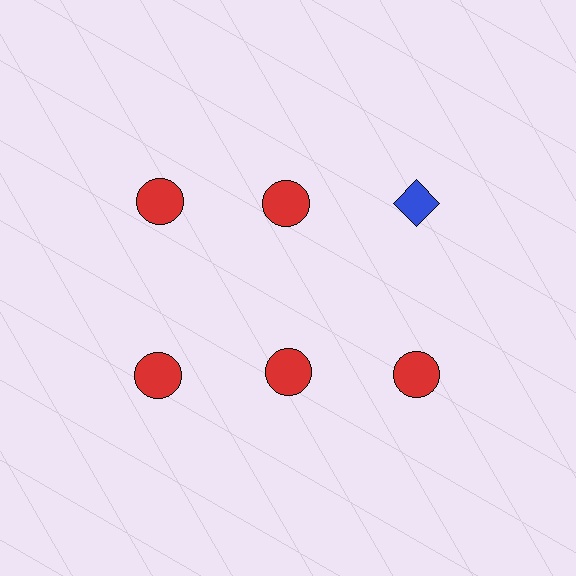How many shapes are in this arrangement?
There are 6 shapes arranged in a grid pattern.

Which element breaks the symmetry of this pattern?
The blue diamond in the top row, center column breaks the symmetry. All other shapes are red circles.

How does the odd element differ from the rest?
It differs in both color (blue instead of red) and shape (diamond instead of circle).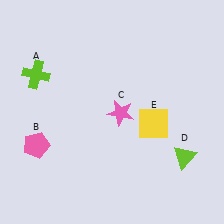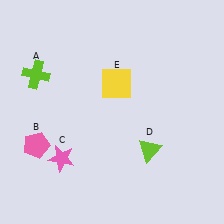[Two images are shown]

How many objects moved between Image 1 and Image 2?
3 objects moved between the two images.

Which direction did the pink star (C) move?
The pink star (C) moved left.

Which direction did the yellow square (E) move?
The yellow square (E) moved up.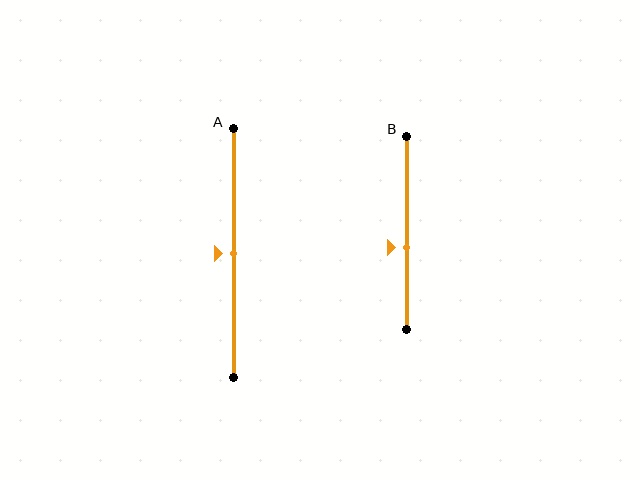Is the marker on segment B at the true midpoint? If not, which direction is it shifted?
No, the marker on segment B is shifted downward by about 8% of the segment length.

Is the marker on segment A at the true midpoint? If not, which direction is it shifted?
Yes, the marker on segment A is at the true midpoint.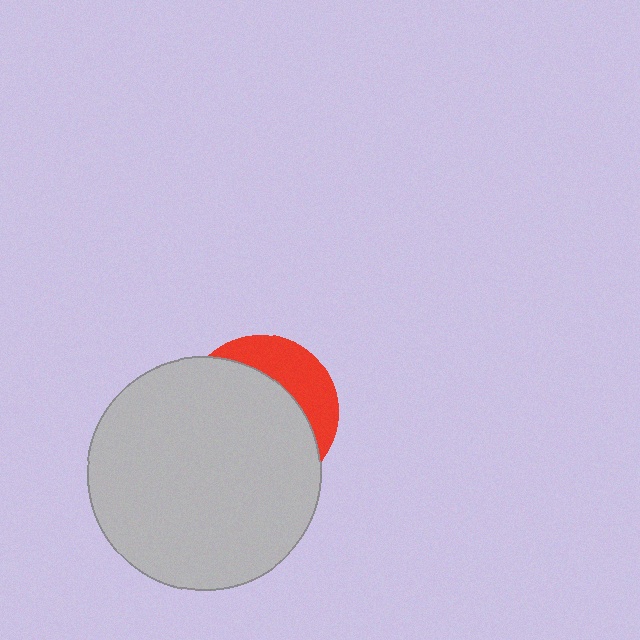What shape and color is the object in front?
The object in front is a light gray circle.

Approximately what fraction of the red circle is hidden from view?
Roughly 70% of the red circle is hidden behind the light gray circle.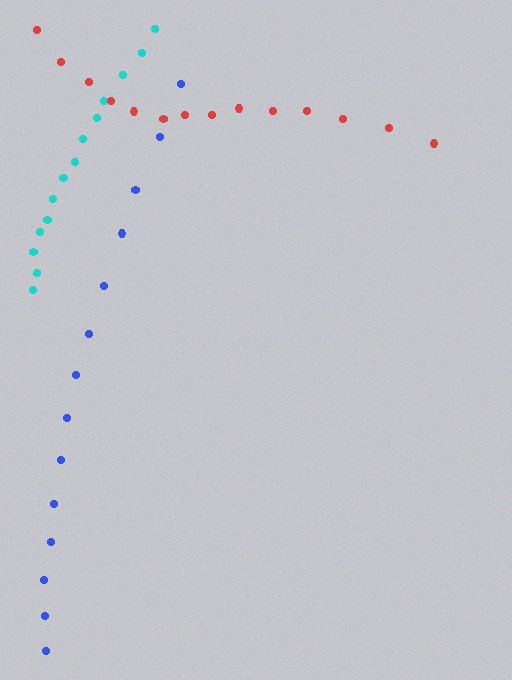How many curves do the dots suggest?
There are 3 distinct paths.